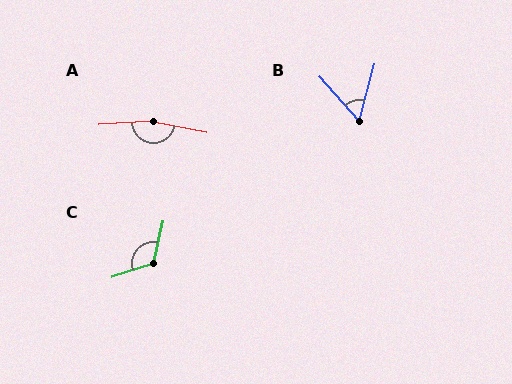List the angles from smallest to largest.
B (57°), C (121°), A (166°).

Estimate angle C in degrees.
Approximately 121 degrees.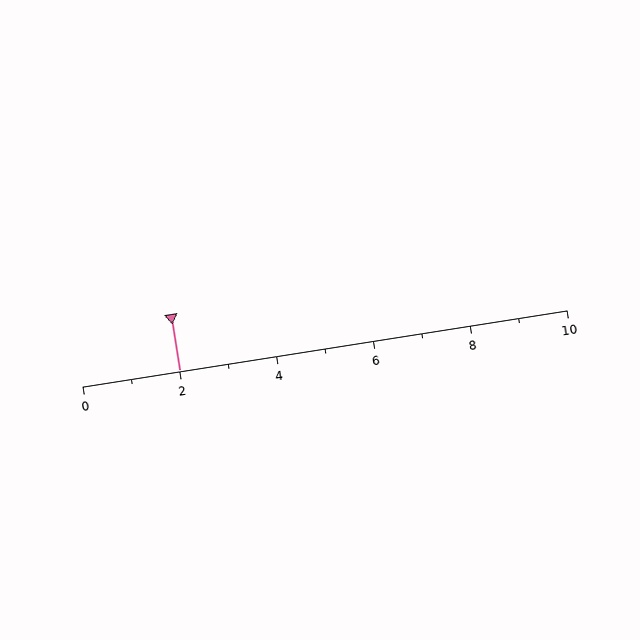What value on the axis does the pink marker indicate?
The marker indicates approximately 2.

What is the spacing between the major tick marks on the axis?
The major ticks are spaced 2 apart.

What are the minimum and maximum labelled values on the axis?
The axis runs from 0 to 10.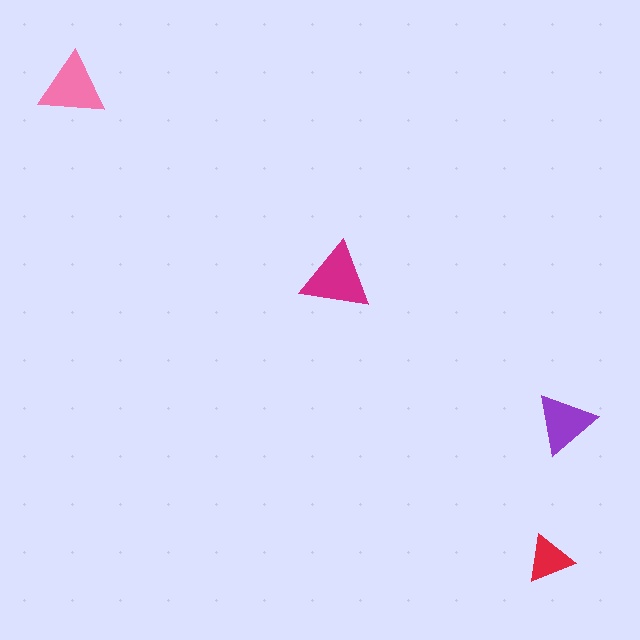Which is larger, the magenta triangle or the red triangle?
The magenta one.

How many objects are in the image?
There are 4 objects in the image.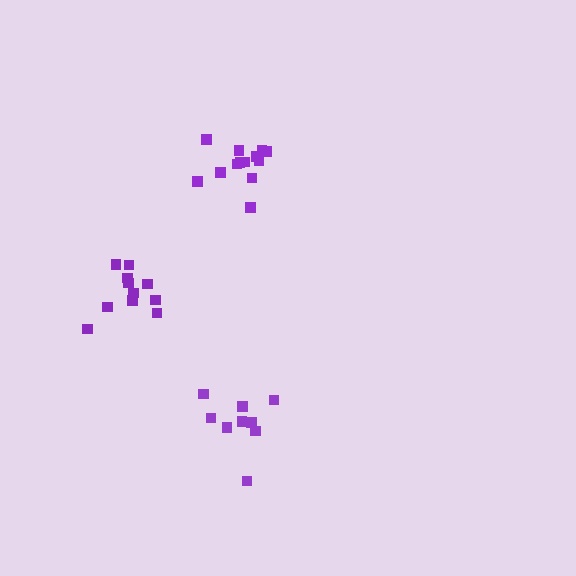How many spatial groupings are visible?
There are 3 spatial groupings.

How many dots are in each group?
Group 1: 11 dots, Group 2: 14 dots, Group 3: 9 dots (34 total).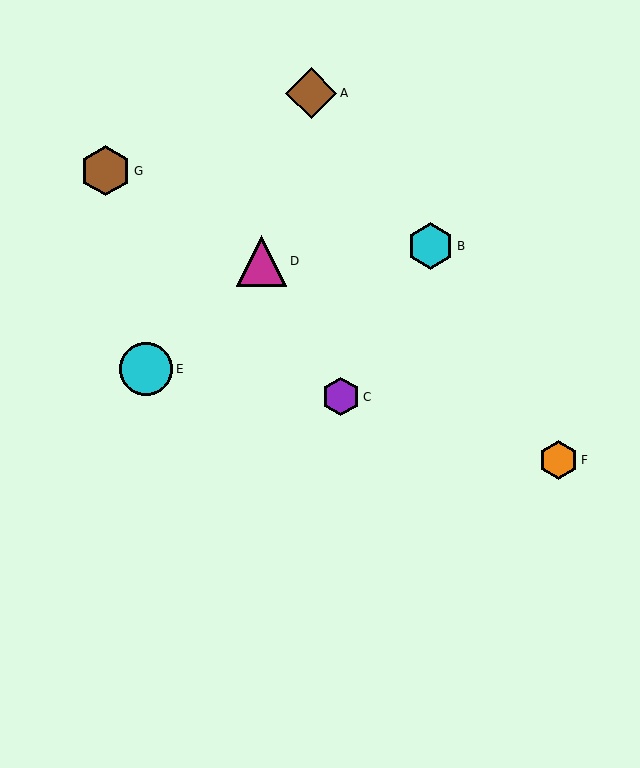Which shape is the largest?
The cyan circle (labeled E) is the largest.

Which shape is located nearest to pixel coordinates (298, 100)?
The brown diamond (labeled A) at (311, 93) is nearest to that location.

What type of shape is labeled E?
Shape E is a cyan circle.